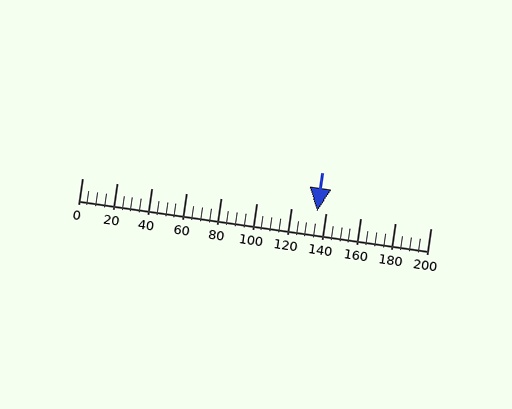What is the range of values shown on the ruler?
The ruler shows values from 0 to 200.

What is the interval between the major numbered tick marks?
The major tick marks are spaced 20 units apart.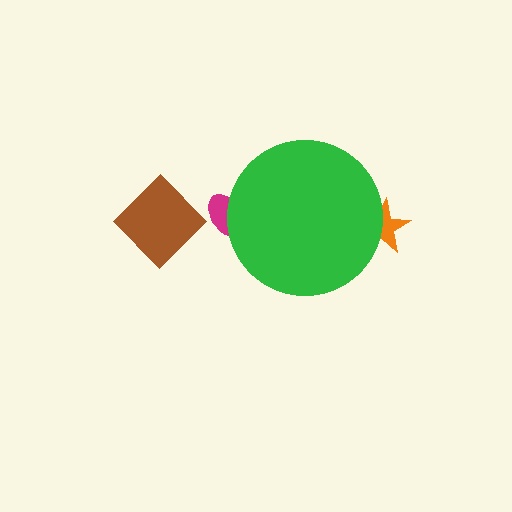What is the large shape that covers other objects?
A green circle.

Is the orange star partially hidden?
Yes, the orange star is partially hidden behind the green circle.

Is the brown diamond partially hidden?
No, the brown diamond is fully visible.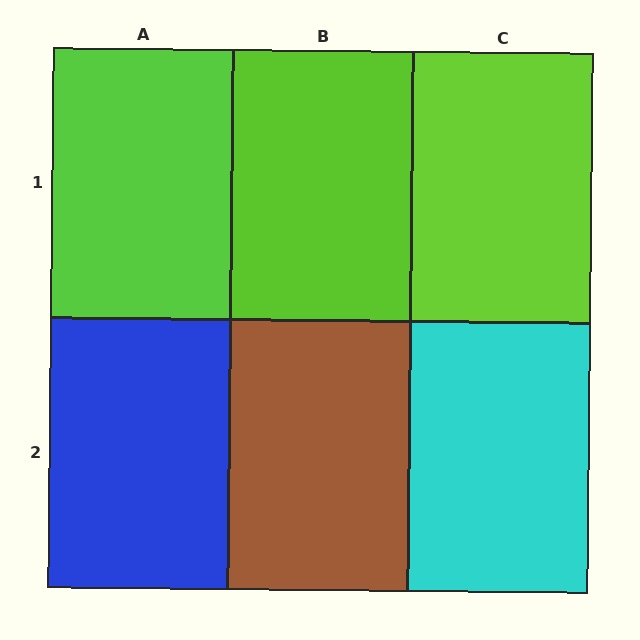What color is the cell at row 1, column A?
Lime.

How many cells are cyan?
1 cell is cyan.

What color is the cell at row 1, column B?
Lime.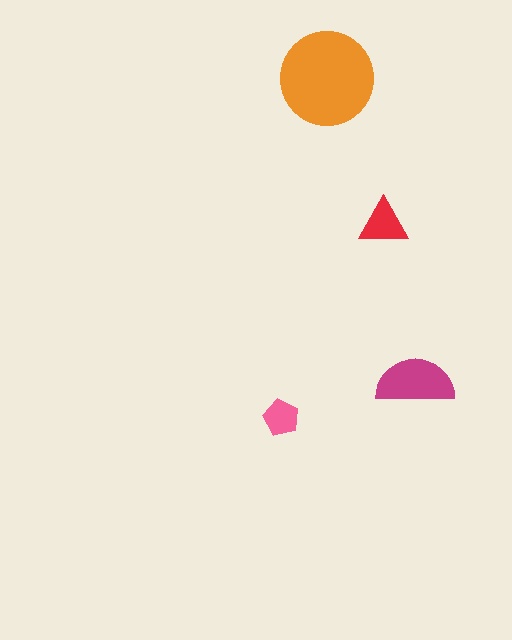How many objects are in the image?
There are 4 objects in the image.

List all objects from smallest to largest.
The pink pentagon, the red triangle, the magenta semicircle, the orange circle.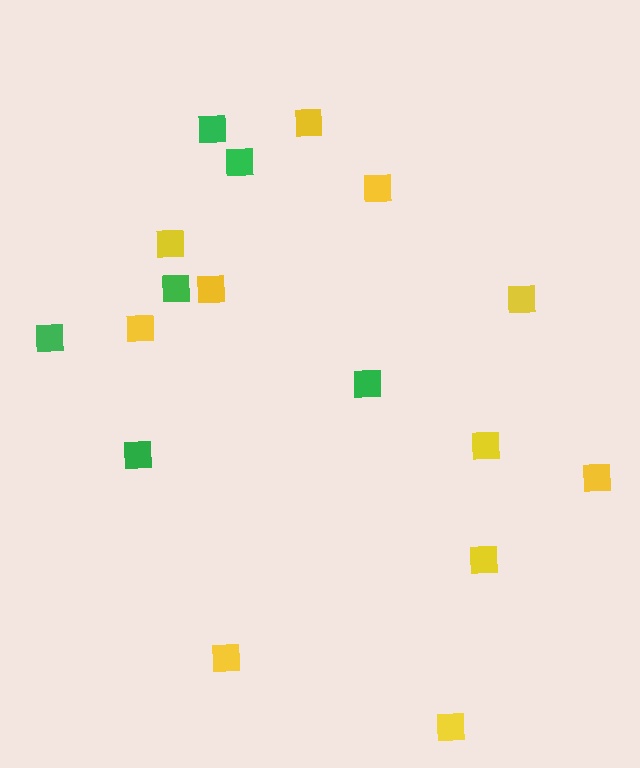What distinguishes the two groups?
There are 2 groups: one group of yellow squares (11) and one group of green squares (6).